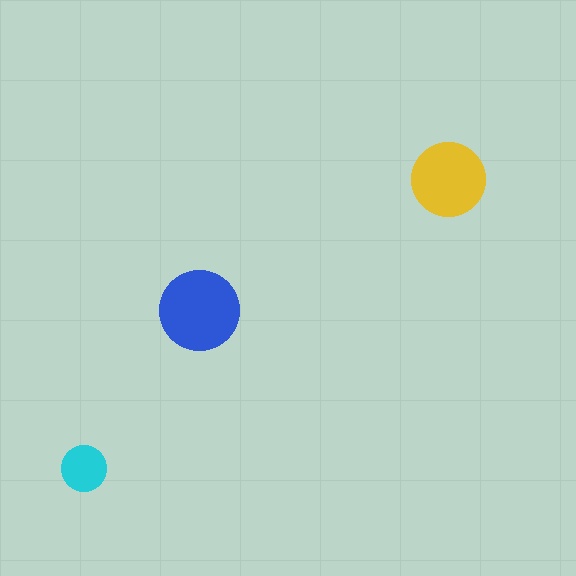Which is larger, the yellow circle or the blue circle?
The blue one.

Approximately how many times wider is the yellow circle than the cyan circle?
About 1.5 times wider.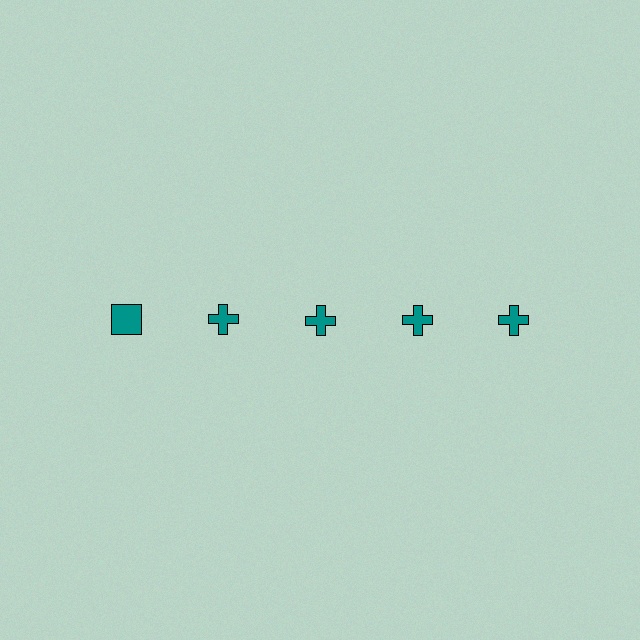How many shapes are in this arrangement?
There are 5 shapes arranged in a grid pattern.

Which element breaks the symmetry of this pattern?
The teal square in the top row, leftmost column breaks the symmetry. All other shapes are teal crosses.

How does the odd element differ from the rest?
It has a different shape: square instead of cross.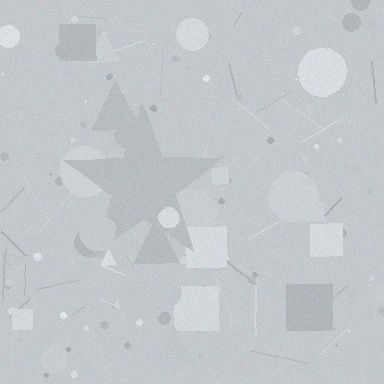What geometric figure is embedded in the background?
A star is embedded in the background.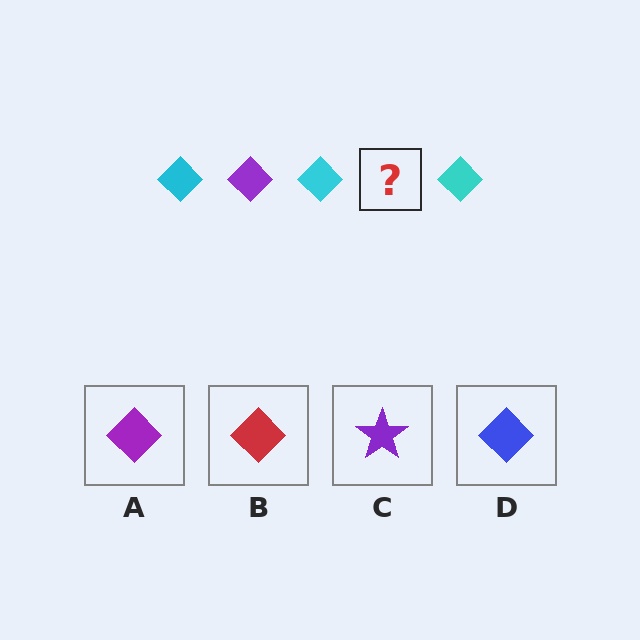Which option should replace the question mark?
Option A.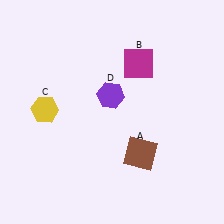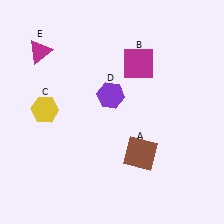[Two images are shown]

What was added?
A magenta triangle (E) was added in Image 2.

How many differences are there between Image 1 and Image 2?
There is 1 difference between the two images.